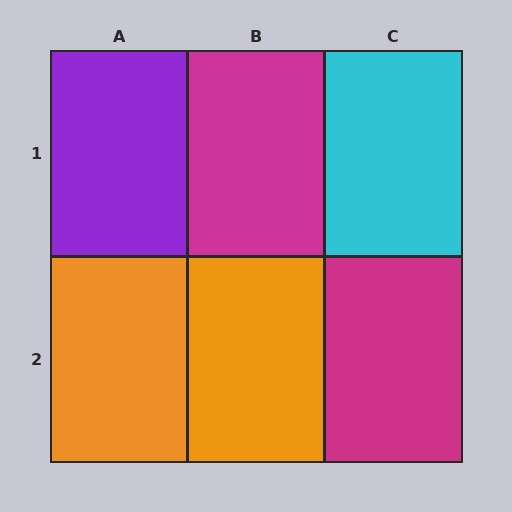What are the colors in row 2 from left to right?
Orange, orange, magenta.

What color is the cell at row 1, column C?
Cyan.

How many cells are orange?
2 cells are orange.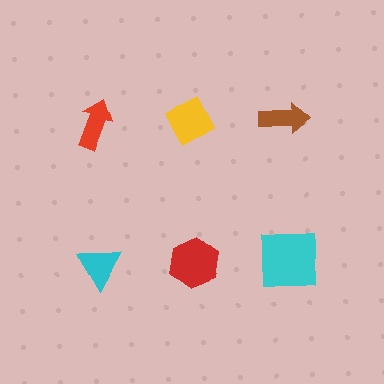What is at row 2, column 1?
A cyan triangle.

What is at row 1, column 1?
A red arrow.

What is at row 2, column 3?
A cyan square.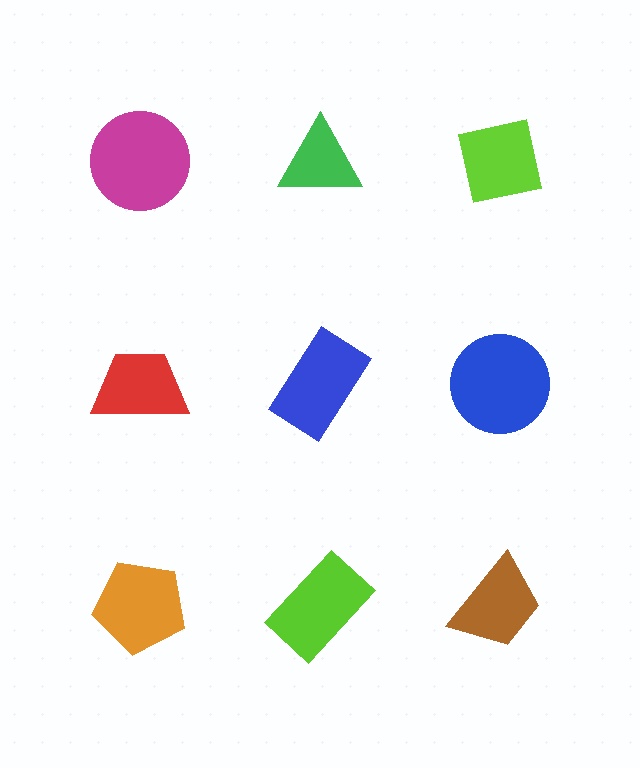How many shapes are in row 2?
3 shapes.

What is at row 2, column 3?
A blue circle.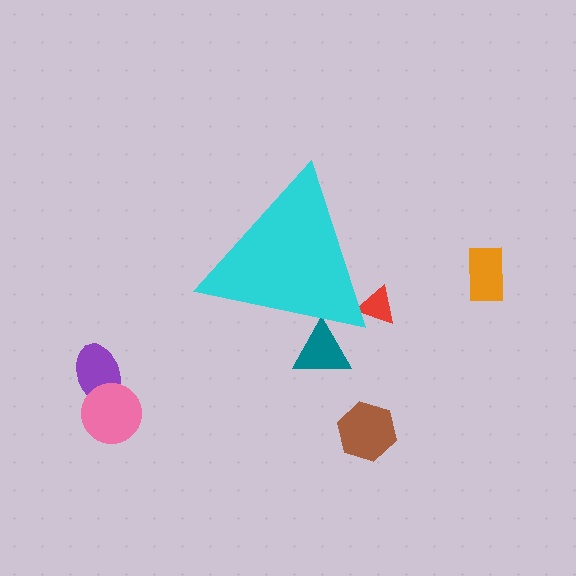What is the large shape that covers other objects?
A cyan triangle.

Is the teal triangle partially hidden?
Yes, the teal triangle is partially hidden behind the cyan triangle.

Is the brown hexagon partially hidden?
No, the brown hexagon is fully visible.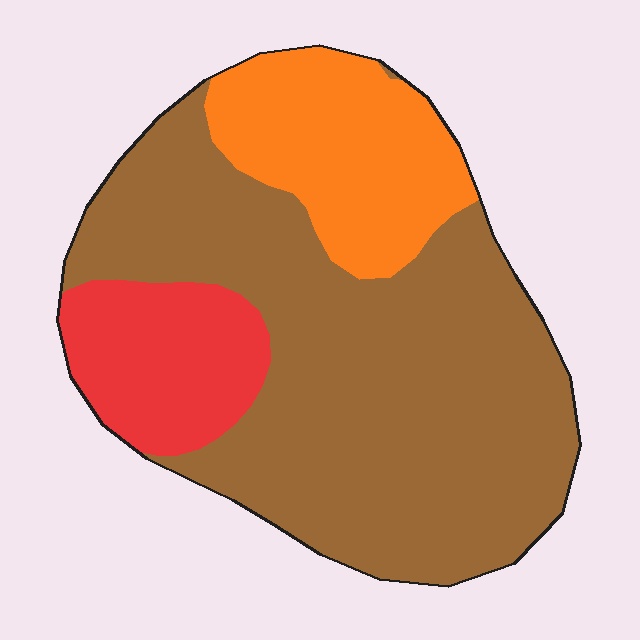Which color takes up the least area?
Red, at roughly 15%.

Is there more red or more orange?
Orange.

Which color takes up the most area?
Brown, at roughly 65%.